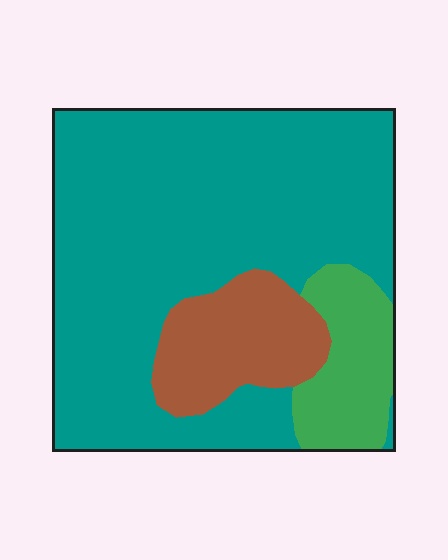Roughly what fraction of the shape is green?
Green covers about 15% of the shape.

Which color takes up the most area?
Teal, at roughly 70%.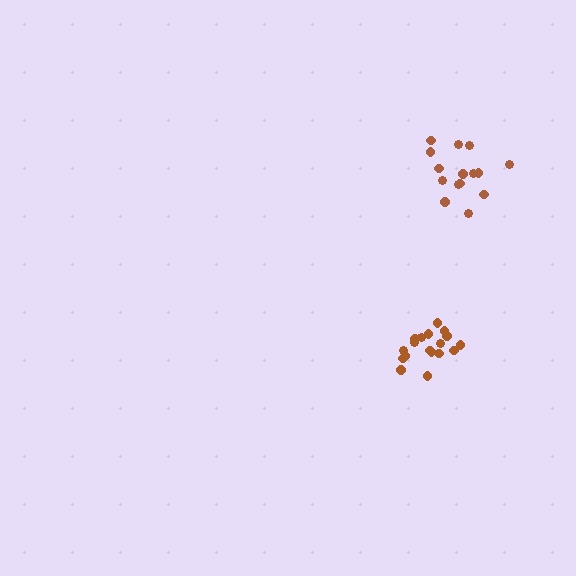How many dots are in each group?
Group 1: 15 dots, Group 2: 18 dots (33 total).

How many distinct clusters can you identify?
There are 2 distinct clusters.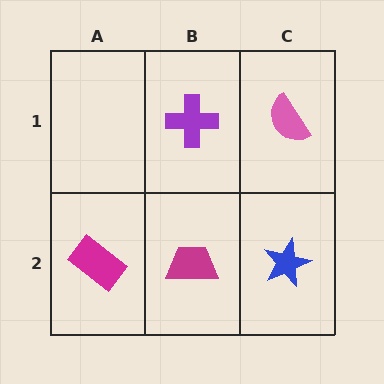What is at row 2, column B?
A magenta trapezoid.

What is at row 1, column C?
A pink semicircle.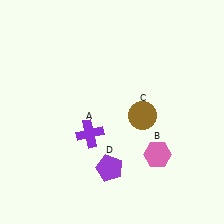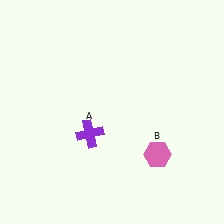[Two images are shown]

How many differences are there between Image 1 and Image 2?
There are 2 differences between the two images.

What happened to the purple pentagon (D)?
The purple pentagon (D) was removed in Image 2. It was in the bottom-left area of Image 1.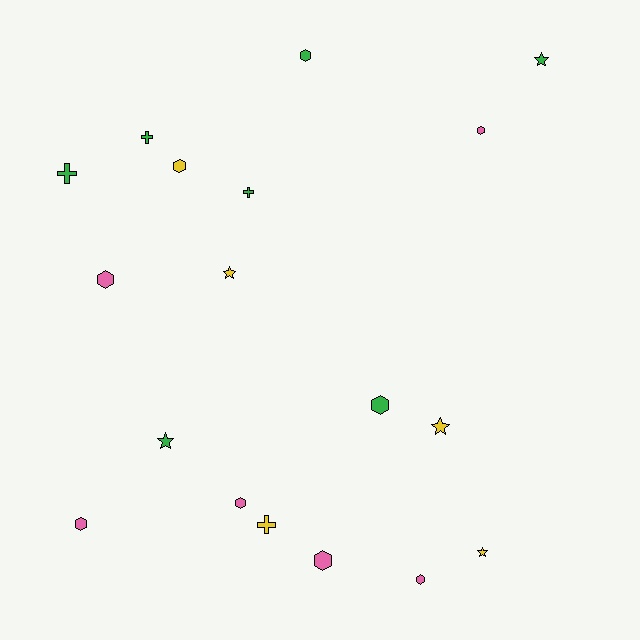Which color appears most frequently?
Green, with 7 objects.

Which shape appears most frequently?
Hexagon, with 9 objects.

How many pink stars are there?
There are no pink stars.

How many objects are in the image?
There are 18 objects.